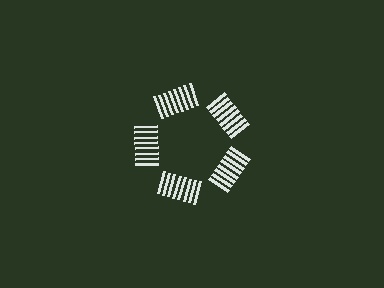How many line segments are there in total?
40 — 8 along each of the 5 edges.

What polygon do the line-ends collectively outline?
An illusory pentagon — the line segments terminate on its edges but no continuous stroke is drawn.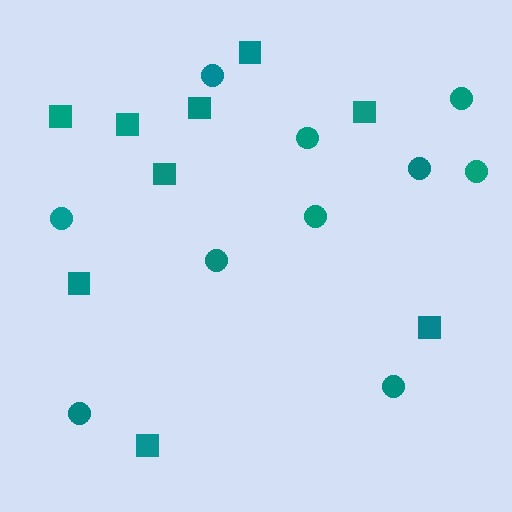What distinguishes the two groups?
There are 2 groups: one group of circles (10) and one group of squares (9).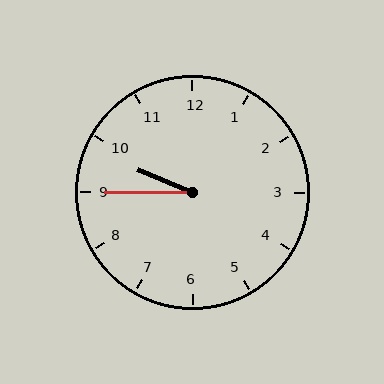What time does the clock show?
9:45.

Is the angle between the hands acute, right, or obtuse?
It is acute.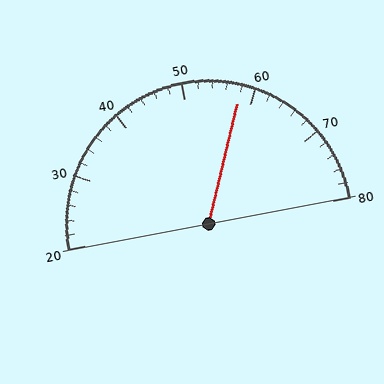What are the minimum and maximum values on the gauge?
The gauge ranges from 20 to 80.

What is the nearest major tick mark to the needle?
The nearest major tick mark is 60.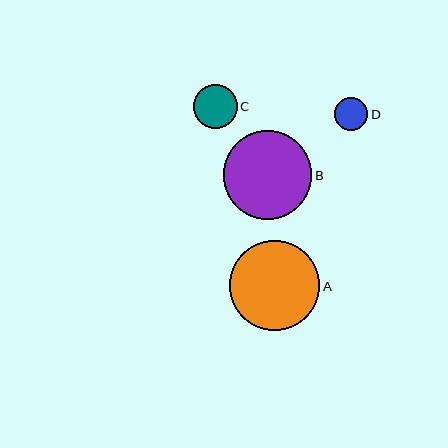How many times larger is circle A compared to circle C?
Circle A is approximately 2.1 times the size of circle C.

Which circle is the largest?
Circle A is the largest with a size of approximately 90 pixels.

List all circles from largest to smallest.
From largest to smallest: A, B, C, D.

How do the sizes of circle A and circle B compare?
Circle A and circle B are approximately the same size.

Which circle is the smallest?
Circle D is the smallest with a size of approximately 33 pixels.